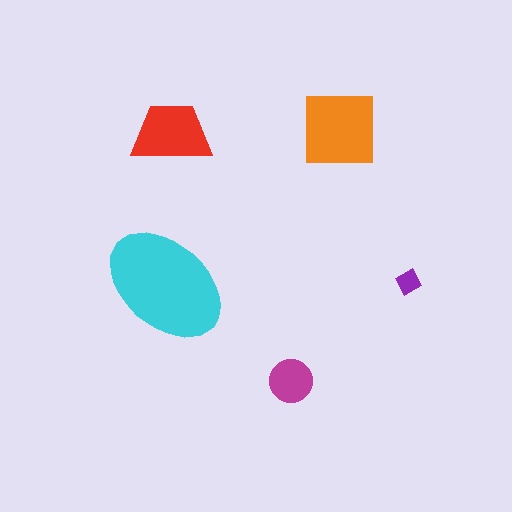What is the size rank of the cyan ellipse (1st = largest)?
1st.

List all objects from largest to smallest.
The cyan ellipse, the orange square, the red trapezoid, the magenta circle, the purple diamond.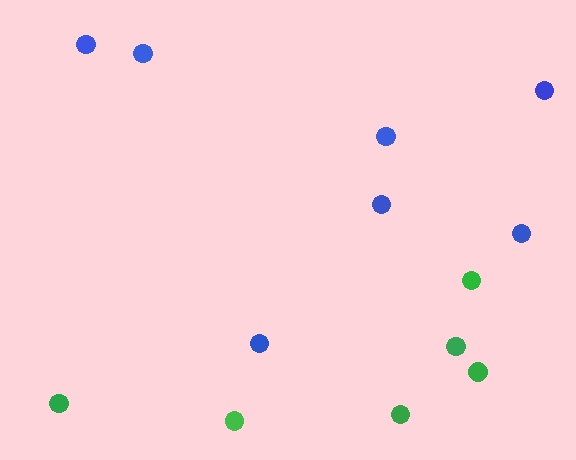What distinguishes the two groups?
There are 2 groups: one group of blue circles (7) and one group of green circles (6).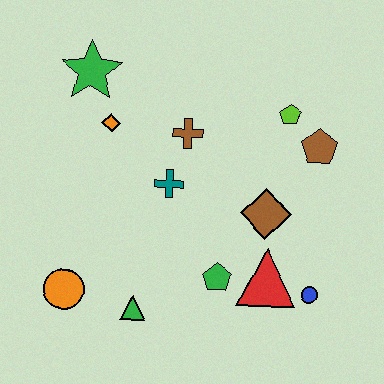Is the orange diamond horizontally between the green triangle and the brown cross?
No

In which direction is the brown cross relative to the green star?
The brown cross is to the right of the green star.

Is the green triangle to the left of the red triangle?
Yes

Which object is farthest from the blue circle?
The green star is farthest from the blue circle.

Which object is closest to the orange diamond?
The green star is closest to the orange diamond.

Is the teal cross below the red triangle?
No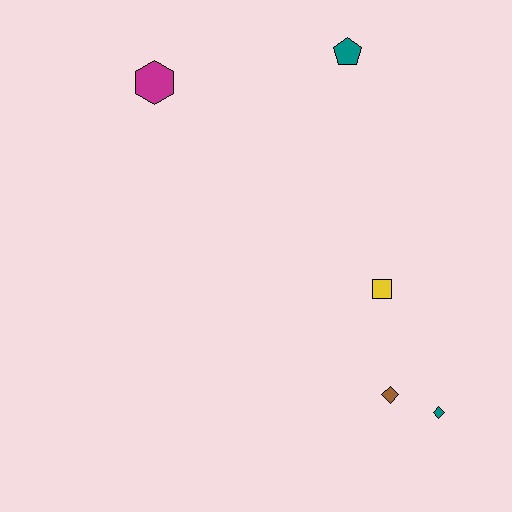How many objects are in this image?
There are 5 objects.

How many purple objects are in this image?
There are no purple objects.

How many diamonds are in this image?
There are 2 diamonds.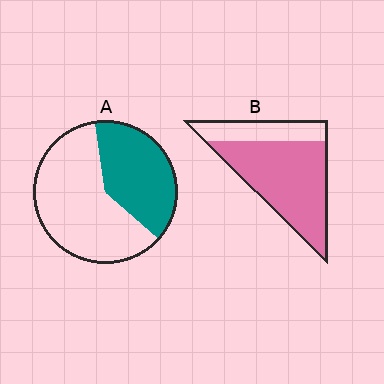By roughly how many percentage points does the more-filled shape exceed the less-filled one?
By roughly 35 percentage points (B over A).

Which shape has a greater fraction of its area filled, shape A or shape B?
Shape B.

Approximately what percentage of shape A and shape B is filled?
A is approximately 40% and B is approximately 75%.